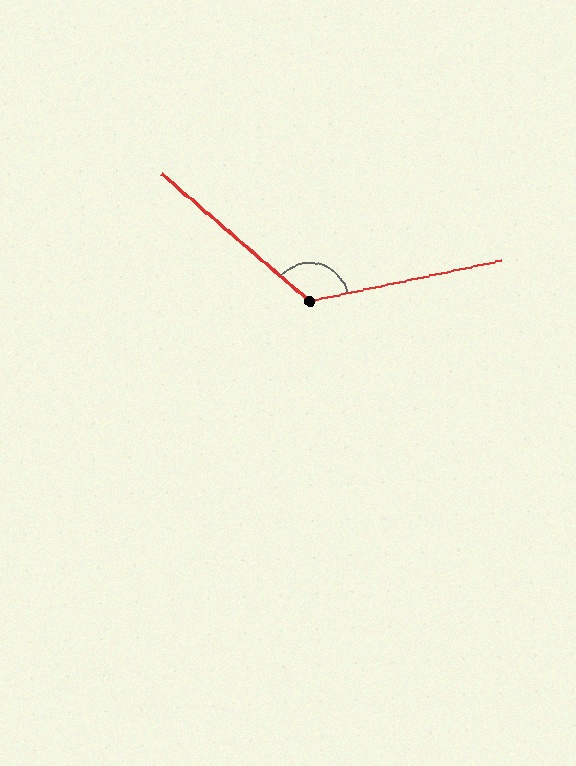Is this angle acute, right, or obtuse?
It is obtuse.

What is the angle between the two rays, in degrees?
Approximately 127 degrees.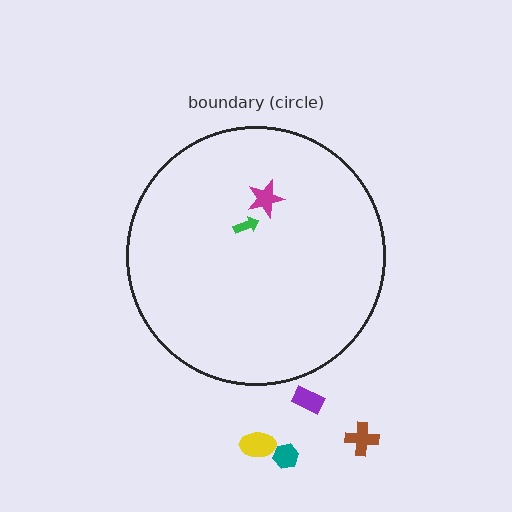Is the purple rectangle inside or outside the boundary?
Outside.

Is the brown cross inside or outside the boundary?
Outside.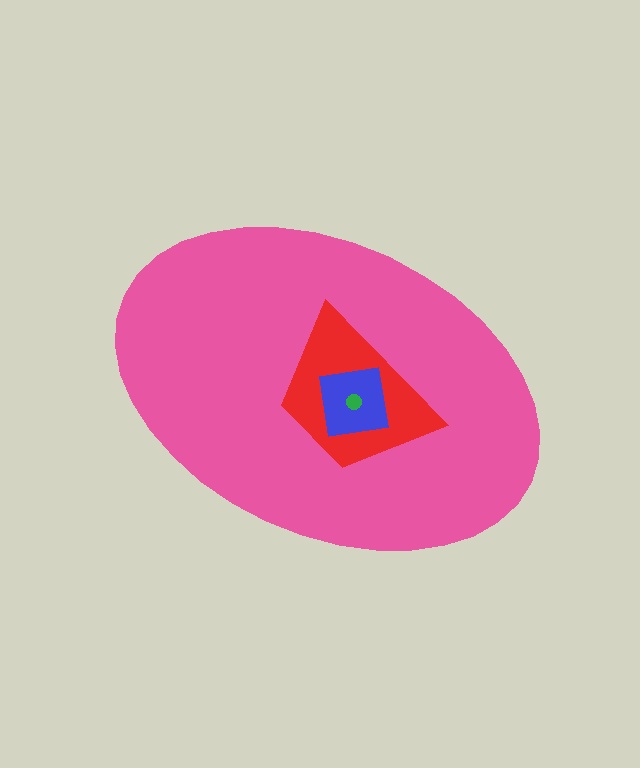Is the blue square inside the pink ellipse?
Yes.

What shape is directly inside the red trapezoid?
The blue square.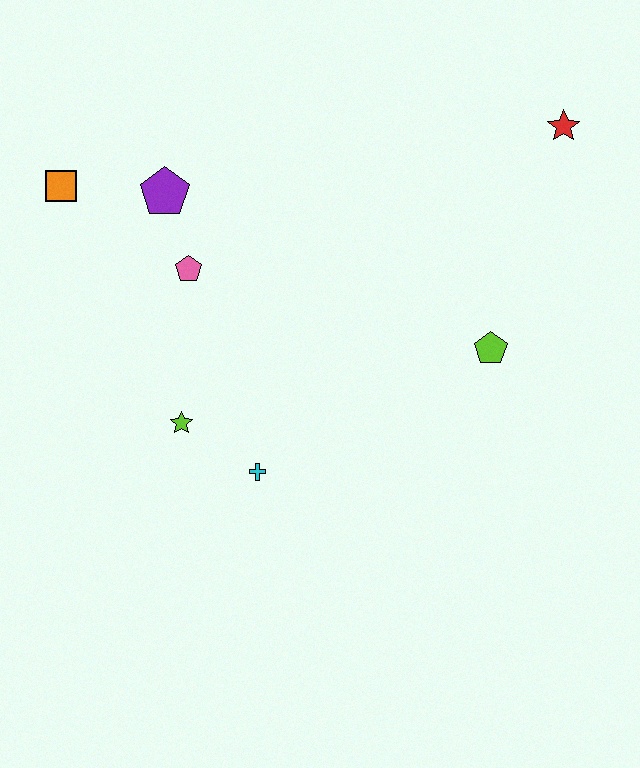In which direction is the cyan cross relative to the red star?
The cyan cross is below the red star.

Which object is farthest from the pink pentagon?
The red star is farthest from the pink pentagon.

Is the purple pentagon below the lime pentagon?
No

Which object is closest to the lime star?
The cyan cross is closest to the lime star.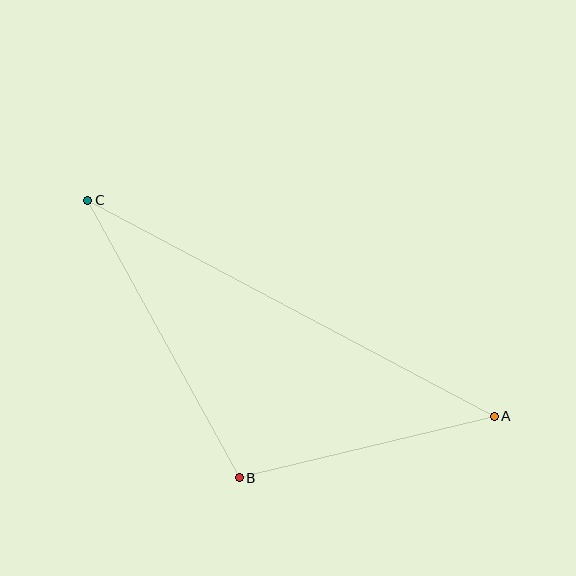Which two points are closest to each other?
Points A and B are closest to each other.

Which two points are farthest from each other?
Points A and C are farthest from each other.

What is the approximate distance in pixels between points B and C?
The distance between B and C is approximately 316 pixels.